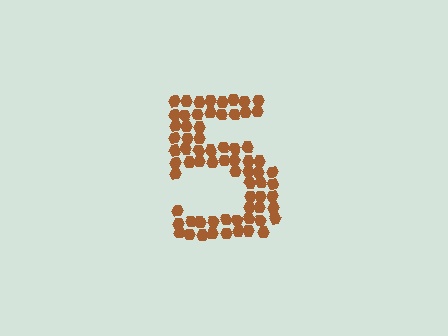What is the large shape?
The large shape is the digit 5.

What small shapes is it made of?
It is made of small hexagons.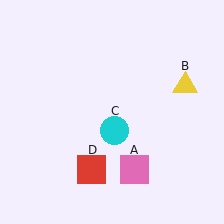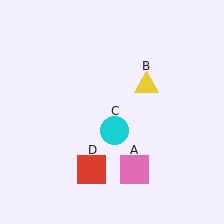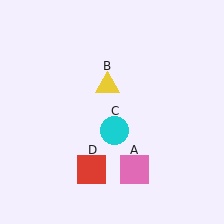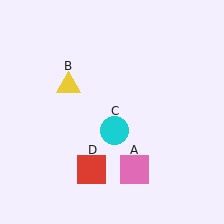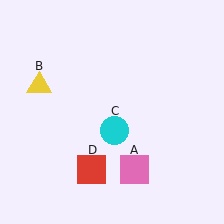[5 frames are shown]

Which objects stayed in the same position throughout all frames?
Pink square (object A) and cyan circle (object C) and red square (object D) remained stationary.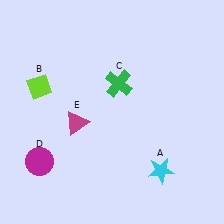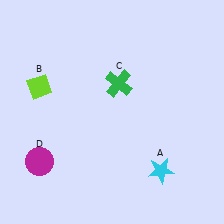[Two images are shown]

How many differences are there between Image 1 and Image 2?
There is 1 difference between the two images.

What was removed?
The magenta triangle (E) was removed in Image 2.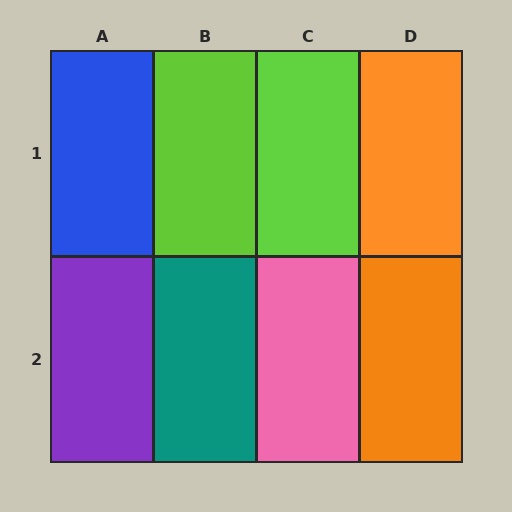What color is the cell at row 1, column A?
Blue.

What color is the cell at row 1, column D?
Orange.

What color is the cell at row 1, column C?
Lime.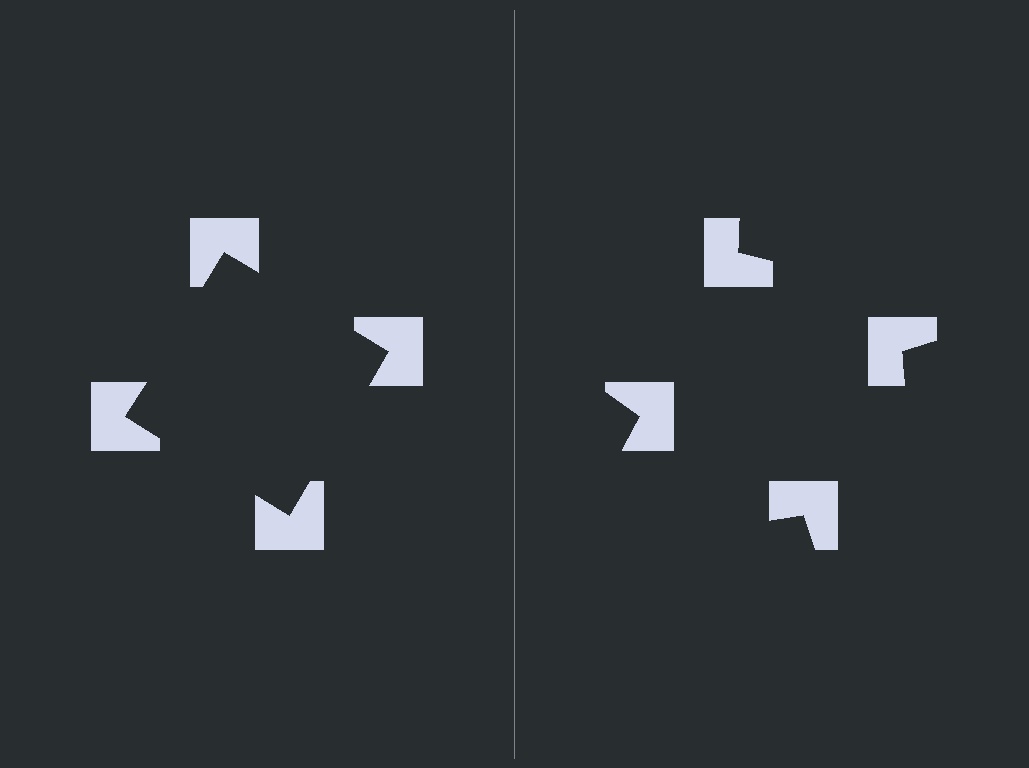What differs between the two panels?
The notched squares are positioned identically on both sides; only the wedge orientations differ. On the left they align to a square; on the right they are misaligned.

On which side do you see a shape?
An illusory square appears on the left side. On the right side the wedge cuts are rotated, so no coherent shape forms.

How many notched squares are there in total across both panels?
8 — 4 on each side.